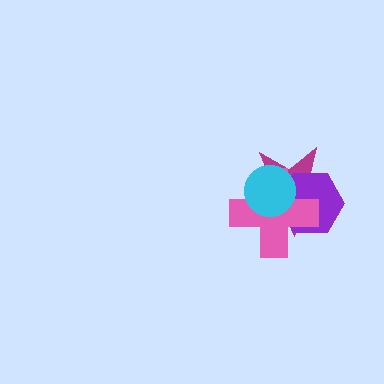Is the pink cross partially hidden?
Yes, it is partially covered by another shape.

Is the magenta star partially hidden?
Yes, it is partially covered by another shape.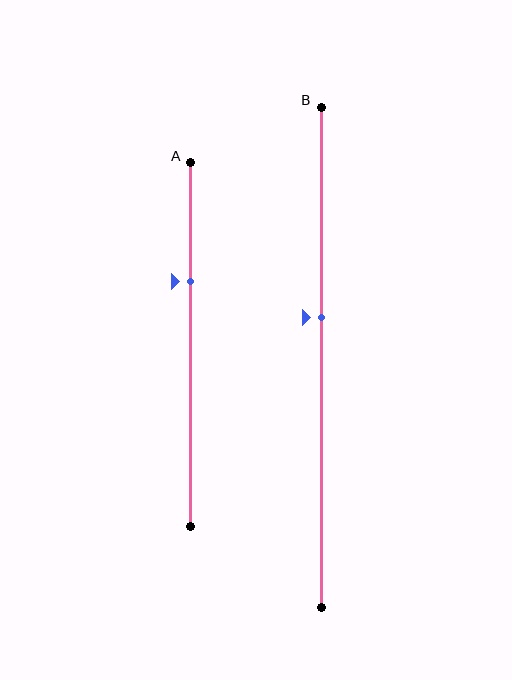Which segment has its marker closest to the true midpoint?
Segment B has its marker closest to the true midpoint.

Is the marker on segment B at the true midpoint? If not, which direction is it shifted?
No, the marker on segment B is shifted upward by about 8% of the segment length.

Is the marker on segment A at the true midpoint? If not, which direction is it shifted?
No, the marker on segment A is shifted upward by about 17% of the segment length.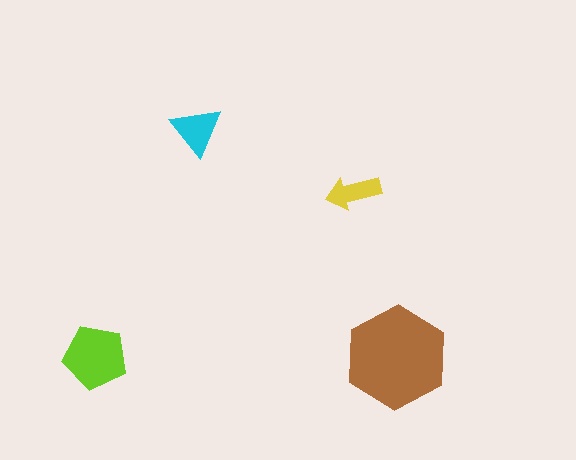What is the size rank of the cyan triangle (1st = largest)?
3rd.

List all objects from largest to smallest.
The brown hexagon, the lime pentagon, the cyan triangle, the yellow arrow.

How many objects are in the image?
There are 4 objects in the image.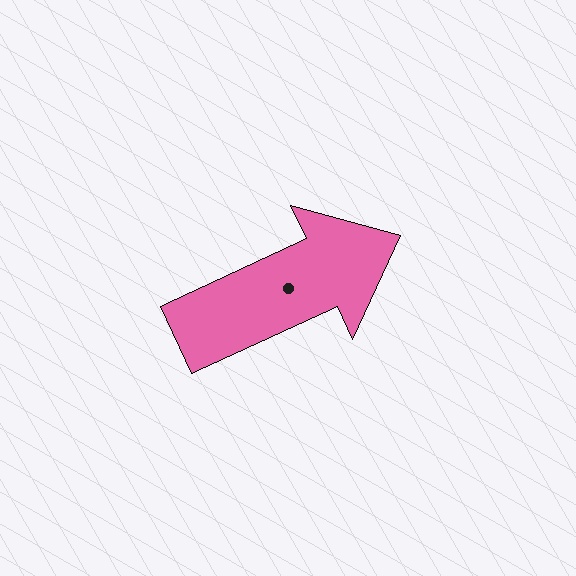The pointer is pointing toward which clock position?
Roughly 2 o'clock.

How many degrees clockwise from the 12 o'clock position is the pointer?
Approximately 65 degrees.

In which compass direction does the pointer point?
Northeast.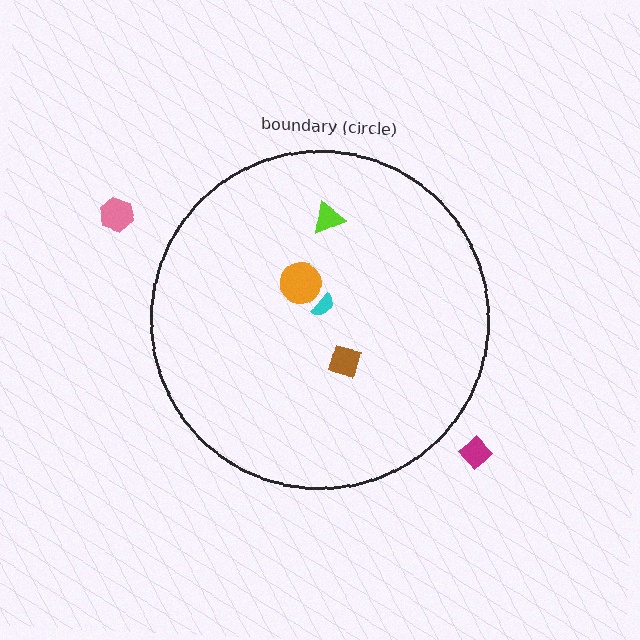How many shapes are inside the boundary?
4 inside, 2 outside.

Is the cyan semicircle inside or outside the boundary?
Inside.